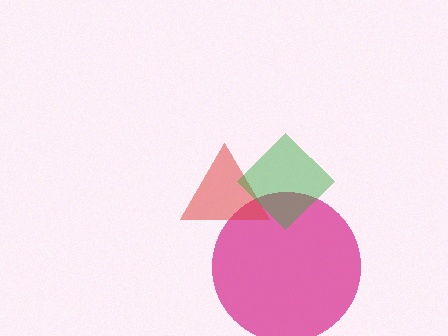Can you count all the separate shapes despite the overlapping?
Yes, there are 3 separate shapes.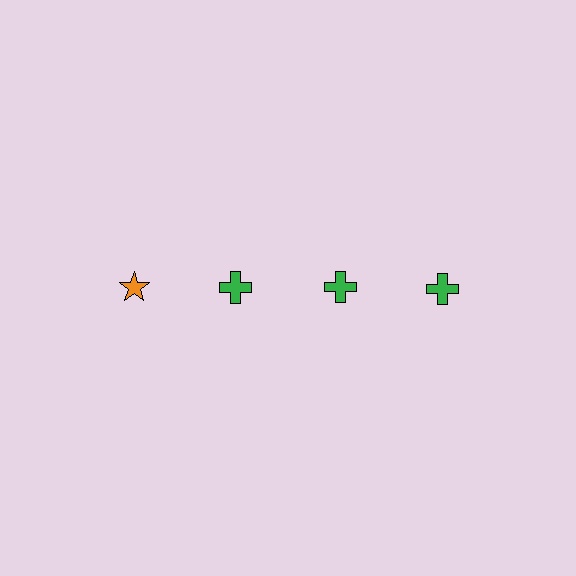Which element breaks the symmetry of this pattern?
The orange star in the top row, leftmost column breaks the symmetry. All other shapes are green crosses.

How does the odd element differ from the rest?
It differs in both color (orange instead of green) and shape (star instead of cross).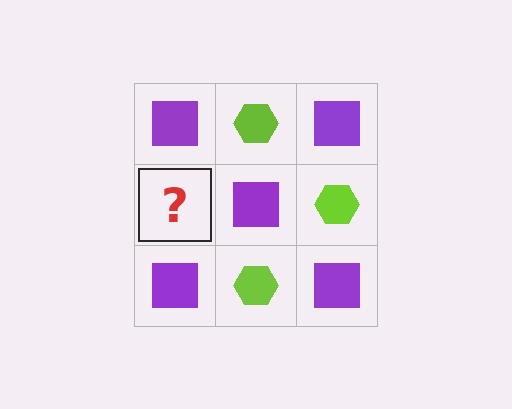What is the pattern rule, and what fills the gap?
The rule is that it alternates purple square and lime hexagon in a checkerboard pattern. The gap should be filled with a lime hexagon.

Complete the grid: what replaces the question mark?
The question mark should be replaced with a lime hexagon.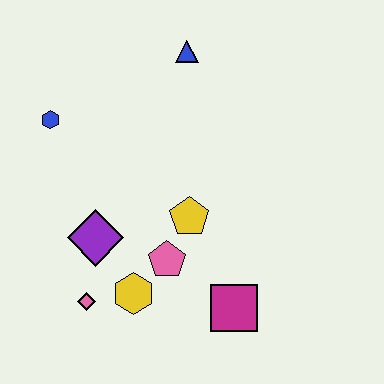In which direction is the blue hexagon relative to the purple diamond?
The blue hexagon is above the purple diamond.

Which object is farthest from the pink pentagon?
The blue triangle is farthest from the pink pentagon.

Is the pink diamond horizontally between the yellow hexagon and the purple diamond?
No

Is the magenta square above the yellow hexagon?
No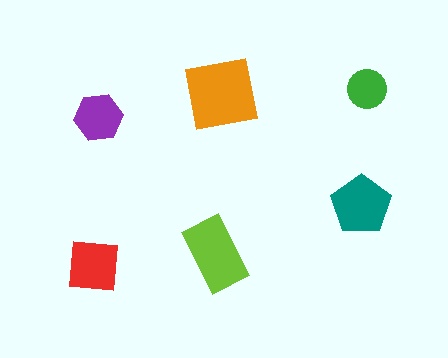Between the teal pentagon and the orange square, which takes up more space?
The orange square.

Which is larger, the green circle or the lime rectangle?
The lime rectangle.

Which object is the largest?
The orange square.